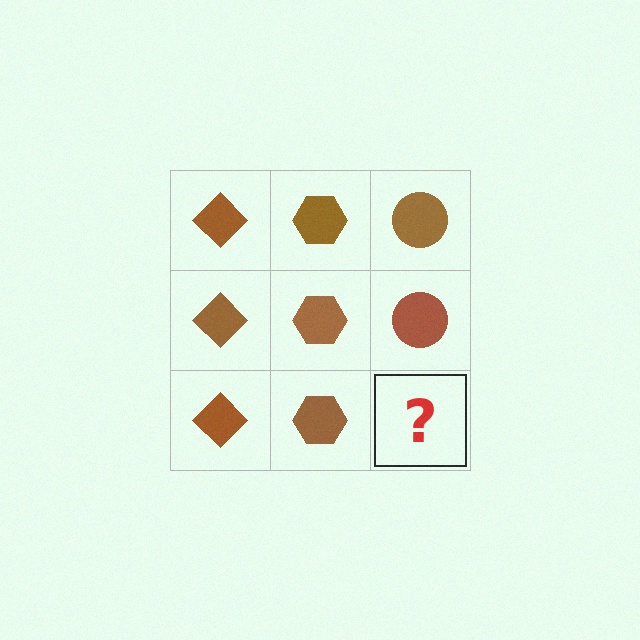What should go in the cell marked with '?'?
The missing cell should contain a brown circle.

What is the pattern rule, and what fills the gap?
The rule is that each column has a consistent shape. The gap should be filled with a brown circle.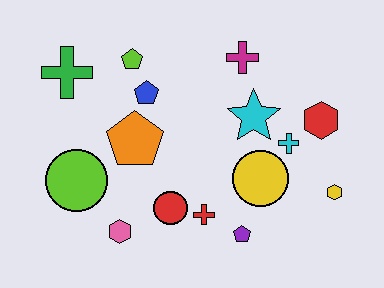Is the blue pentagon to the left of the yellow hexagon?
Yes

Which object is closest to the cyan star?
The cyan cross is closest to the cyan star.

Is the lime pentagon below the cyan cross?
No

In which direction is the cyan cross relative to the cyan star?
The cyan cross is to the right of the cyan star.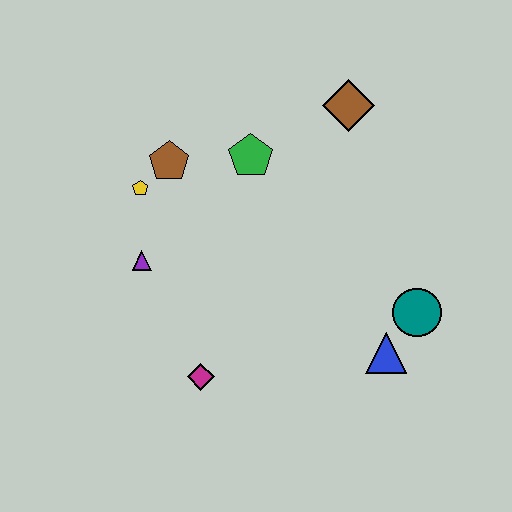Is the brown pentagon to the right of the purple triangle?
Yes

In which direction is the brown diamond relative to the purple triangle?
The brown diamond is to the right of the purple triangle.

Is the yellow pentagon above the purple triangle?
Yes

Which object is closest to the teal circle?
The blue triangle is closest to the teal circle.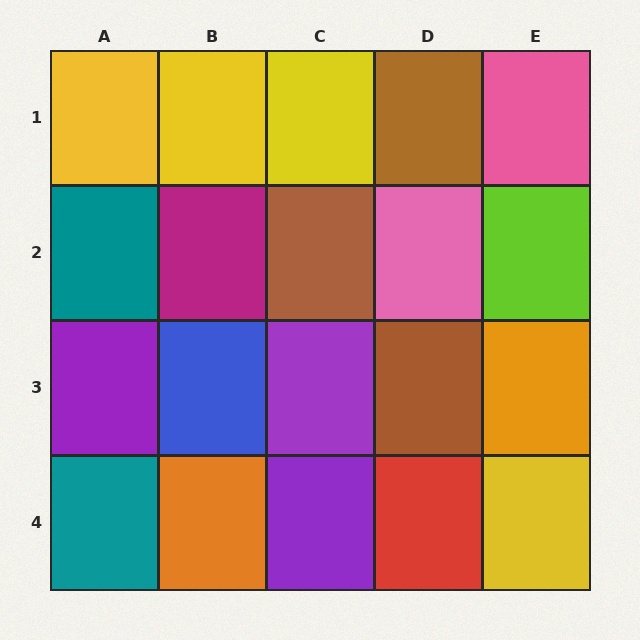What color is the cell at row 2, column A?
Teal.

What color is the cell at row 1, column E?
Pink.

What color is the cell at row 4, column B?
Orange.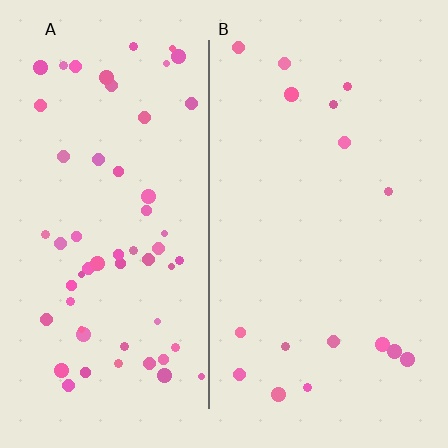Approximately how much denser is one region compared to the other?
Approximately 3.5× — region A over region B.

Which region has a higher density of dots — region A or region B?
A (the left).